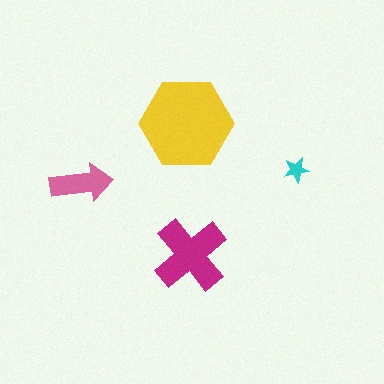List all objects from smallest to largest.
The cyan star, the pink arrow, the magenta cross, the yellow hexagon.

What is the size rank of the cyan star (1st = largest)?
4th.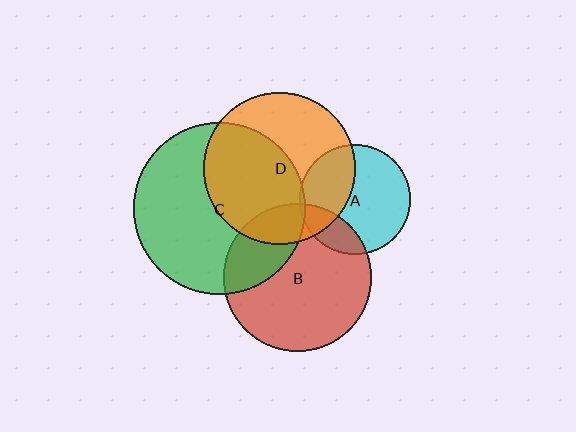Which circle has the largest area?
Circle C (green).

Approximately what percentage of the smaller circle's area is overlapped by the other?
Approximately 20%.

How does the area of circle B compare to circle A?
Approximately 1.8 times.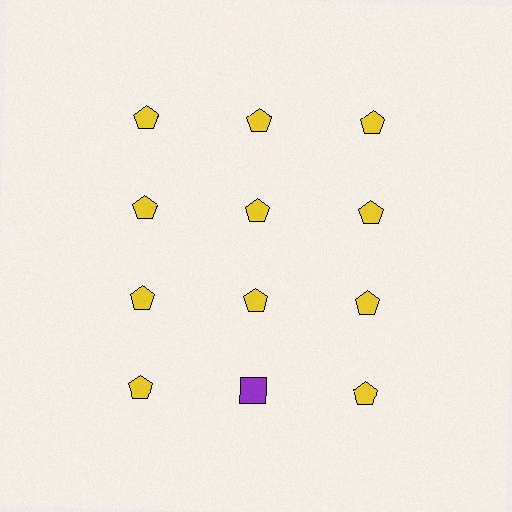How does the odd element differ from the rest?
It differs in both color (purple instead of yellow) and shape (square instead of pentagon).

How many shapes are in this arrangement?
There are 12 shapes arranged in a grid pattern.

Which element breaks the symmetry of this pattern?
The purple square in the fourth row, second from left column breaks the symmetry. All other shapes are yellow pentagons.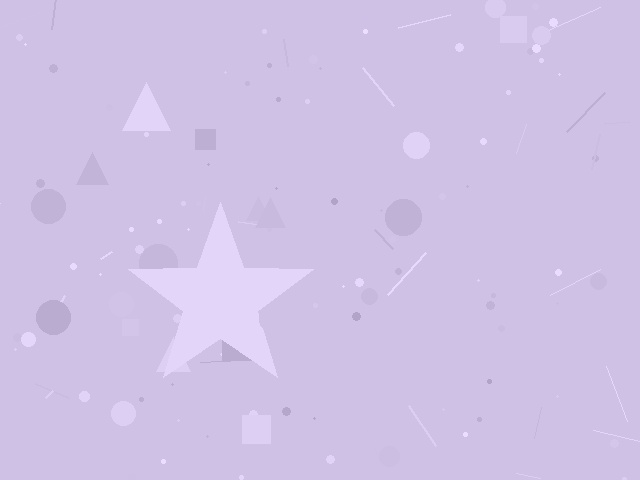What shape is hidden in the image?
A star is hidden in the image.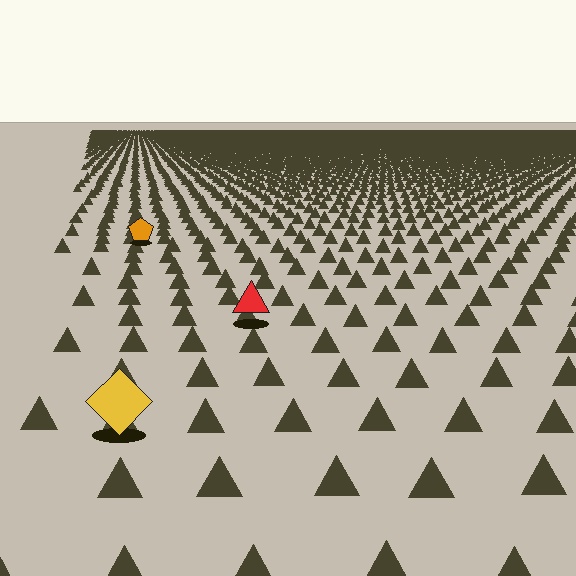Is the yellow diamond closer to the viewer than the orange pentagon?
Yes. The yellow diamond is closer — you can tell from the texture gradient: the ground texture is coarser near it.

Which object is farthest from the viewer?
The orange pentagon is farthest from the viewer. It appears smaller and the ground texture around it is denser.